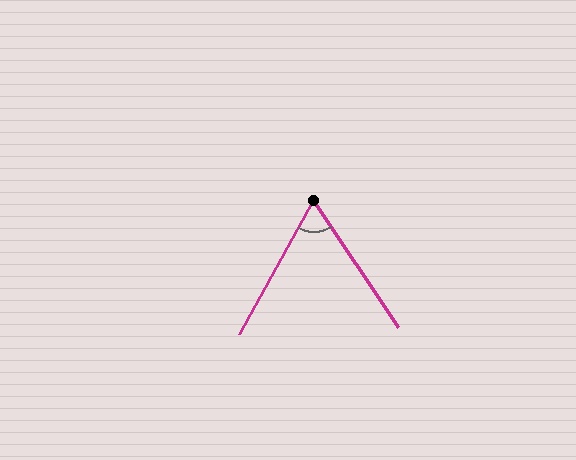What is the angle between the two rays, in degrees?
Approximately 63 degrees.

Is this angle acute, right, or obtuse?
It is acute.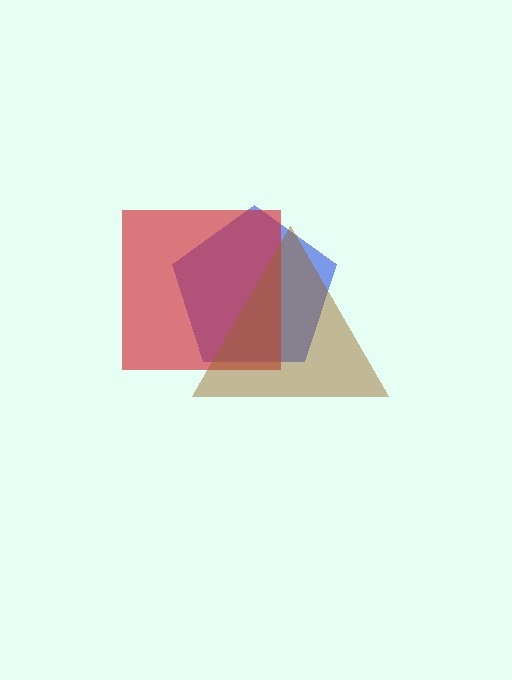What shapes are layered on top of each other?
The layered shapes are: a blue pentagon, a red square, a brown triangle.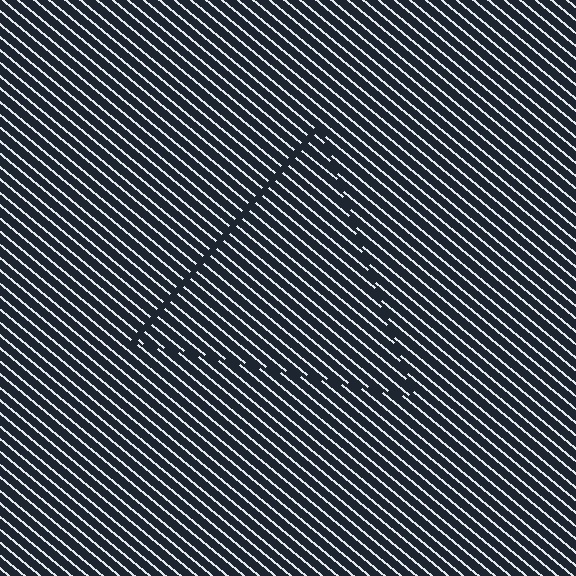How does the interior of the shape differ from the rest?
The interior of the shape contains the same grating, shifted by half a period — the contour is defined by the phase discontinuity where line-ends from the inner and outer gratings abut.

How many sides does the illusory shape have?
3 sides — the line-ends trace a triangle.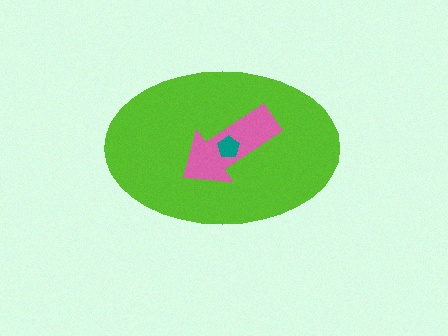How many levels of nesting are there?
3.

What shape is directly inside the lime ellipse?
The pink arrow.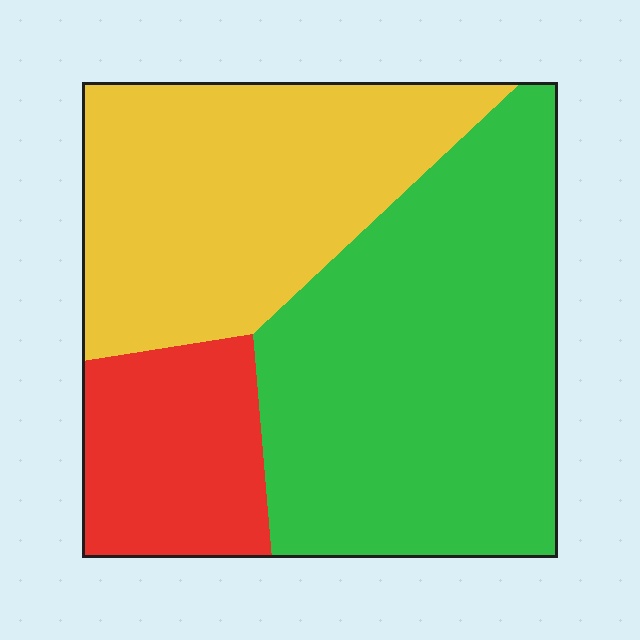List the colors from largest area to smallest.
From largest to smallest: green, yellow, red.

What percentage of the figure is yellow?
Yellow takes up between a quarter and a half of the figure.